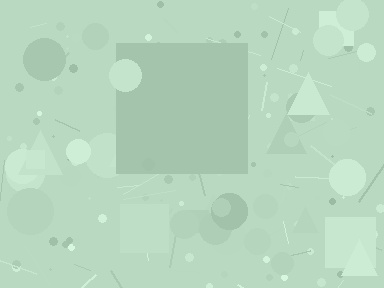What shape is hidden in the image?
A square is hidden in the image.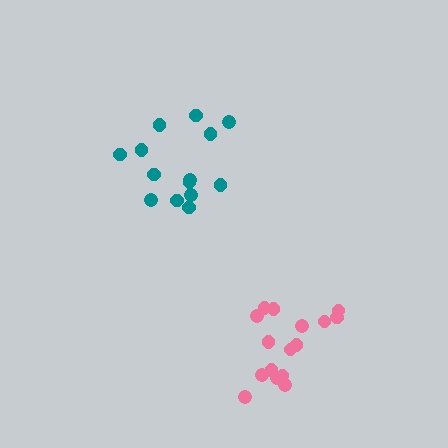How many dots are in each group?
Group 1: 16 dots, Group 2: 14 dots (30 total).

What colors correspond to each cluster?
The clusters are colored: pink, teal.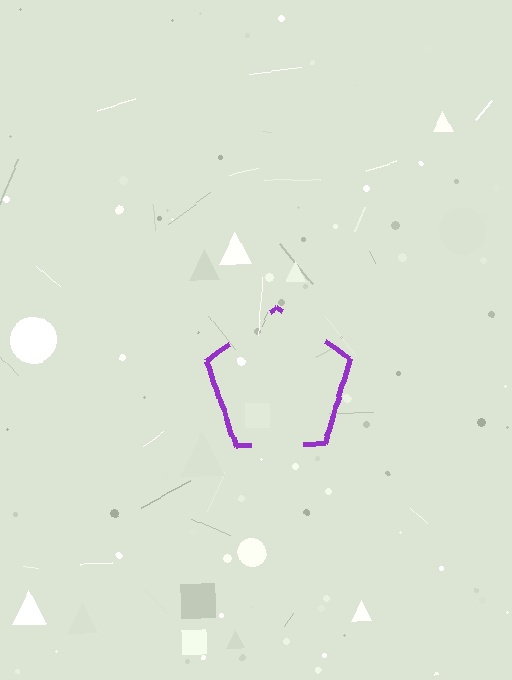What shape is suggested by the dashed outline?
The dashed outline suggests a pentagon.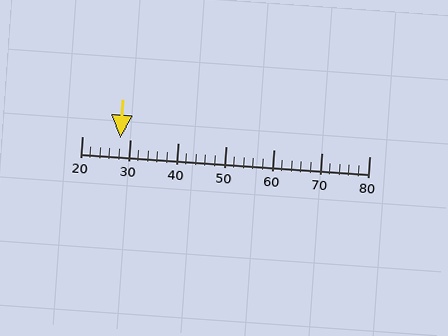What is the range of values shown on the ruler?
The ruler shows values from 20 to 80.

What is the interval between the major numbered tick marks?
The major tick marks are spaced 10 units apart.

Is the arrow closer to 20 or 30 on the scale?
The arrow is closer to 30.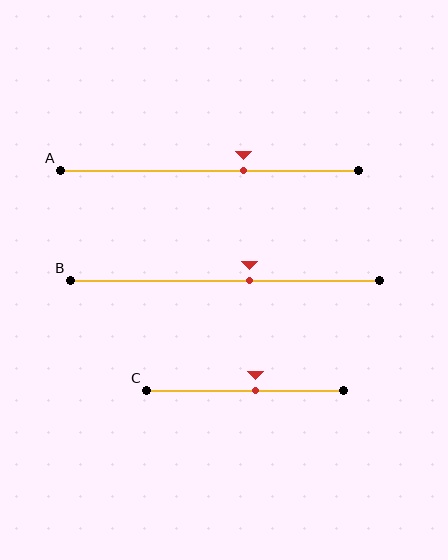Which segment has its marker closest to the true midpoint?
Segment C has its marker closest to the true midpoint.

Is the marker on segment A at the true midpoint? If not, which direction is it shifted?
No, the marker on segment A is shifted to the right by about 12% of the segment length.